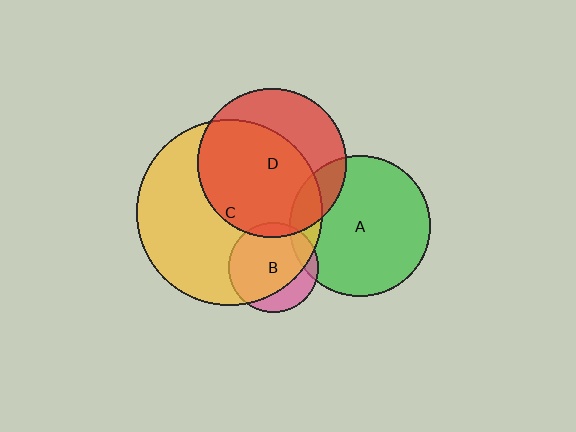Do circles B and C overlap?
Yes.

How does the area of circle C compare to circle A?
Approximately 1.7 times.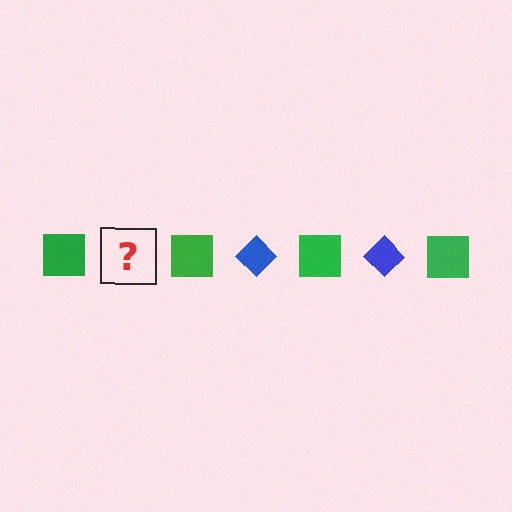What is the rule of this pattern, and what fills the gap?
The rule is that the pattern alternates between green square and blue diamond. The gap should be filled with a blue diamond.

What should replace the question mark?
The question mark should be replaced with a blue diamond.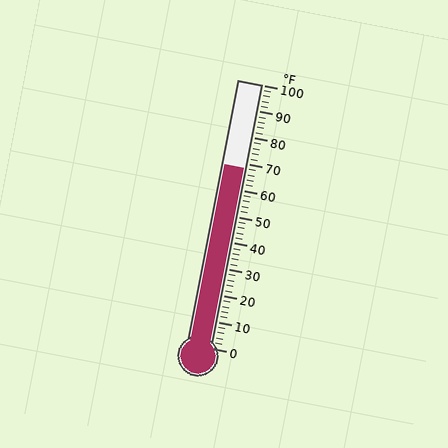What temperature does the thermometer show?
The thermometer shows approximately 68°F.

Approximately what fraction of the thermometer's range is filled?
The thermometer is filled to approximately 70% of its range.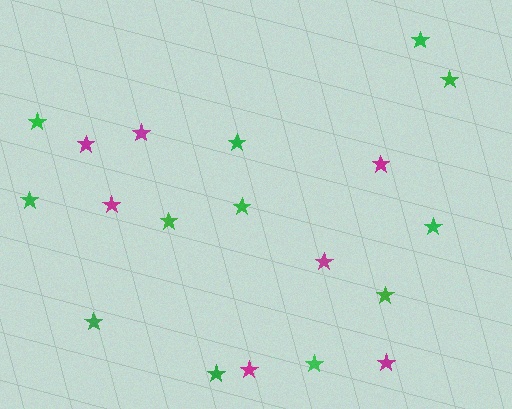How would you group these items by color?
There are 2 groups: one group of magenta stars (7) and one group of green stars (12).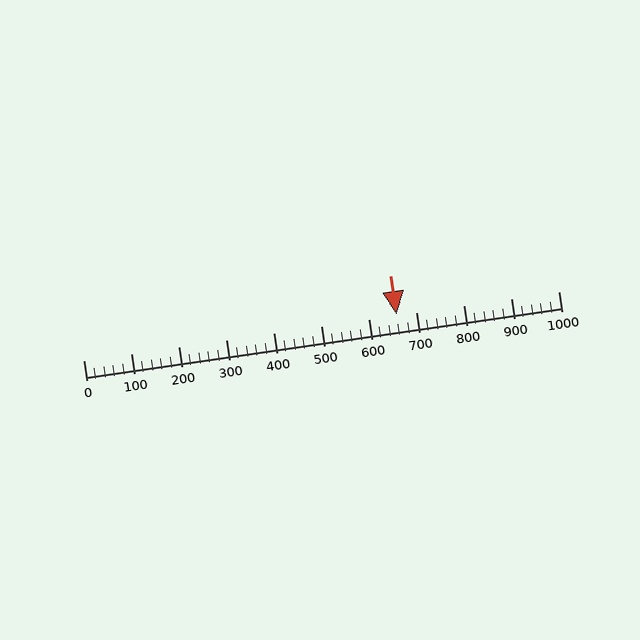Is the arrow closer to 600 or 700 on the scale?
The arrow is closer to 700.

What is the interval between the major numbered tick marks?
The major tick marks are spaced 100 units apart.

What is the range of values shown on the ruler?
The ruler shows values from 0 to 1000.